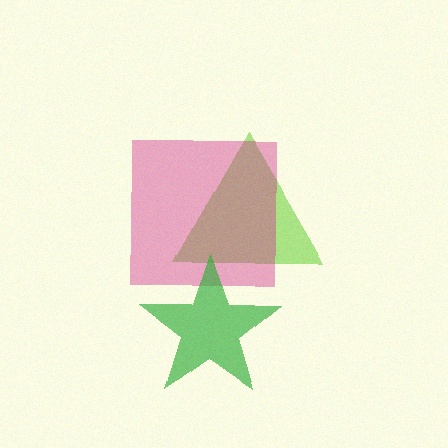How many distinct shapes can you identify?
There are 3 distinct shapes: a lime triangle, a magenta square, a green star.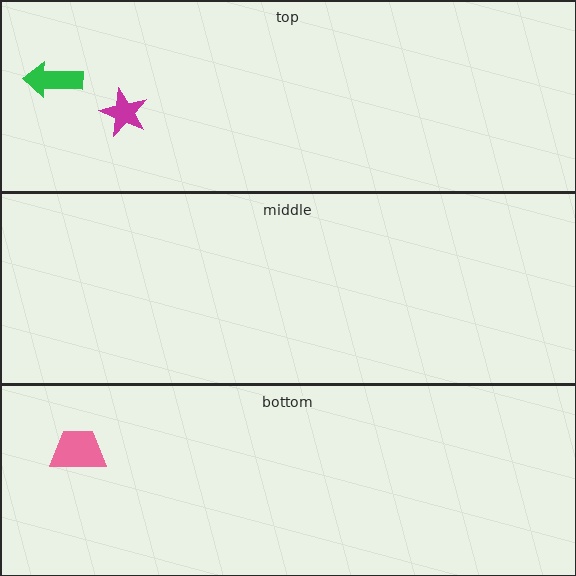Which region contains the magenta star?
The top region.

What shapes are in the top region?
The green arrow, the magenta star.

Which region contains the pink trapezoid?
The bottom region.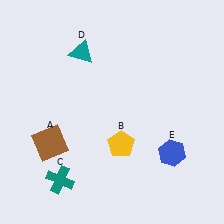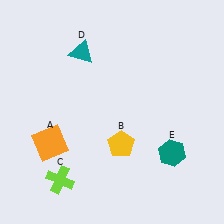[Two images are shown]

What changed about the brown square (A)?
In Image 1, A is brown. In Image 2, it changed to orange.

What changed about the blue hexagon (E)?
In Image 1, E is blue. In Image 2, it changed to teal.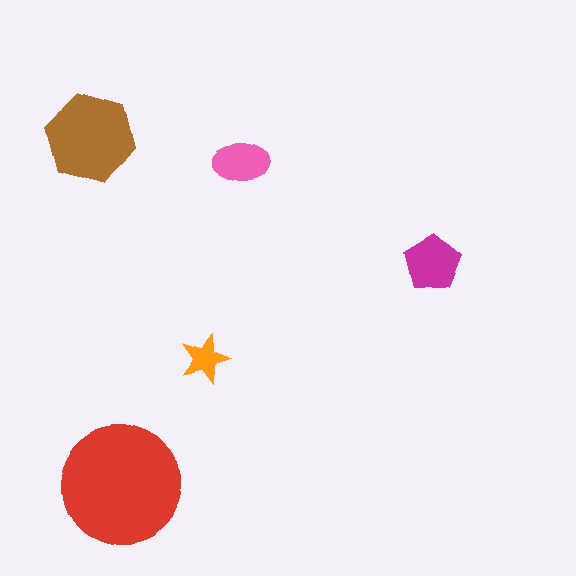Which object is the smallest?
The orange star.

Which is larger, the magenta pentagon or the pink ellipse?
The magenta pentagon.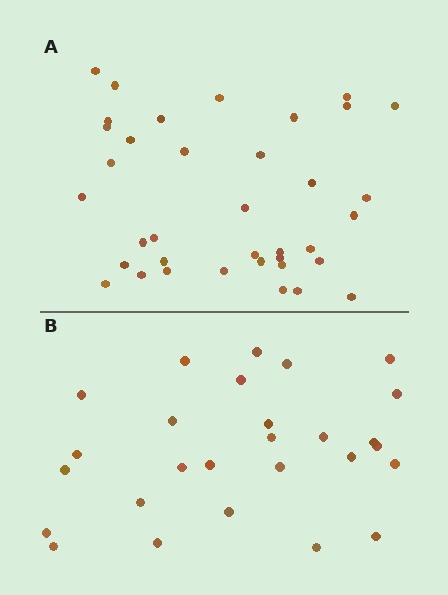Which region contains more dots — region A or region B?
Region A (the top region) has more dots.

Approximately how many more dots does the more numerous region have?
Region A has roughly 10 or so more dots than region B.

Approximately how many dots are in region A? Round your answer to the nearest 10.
About 40 dots. (The exact count is 37, which rounds to 40.)